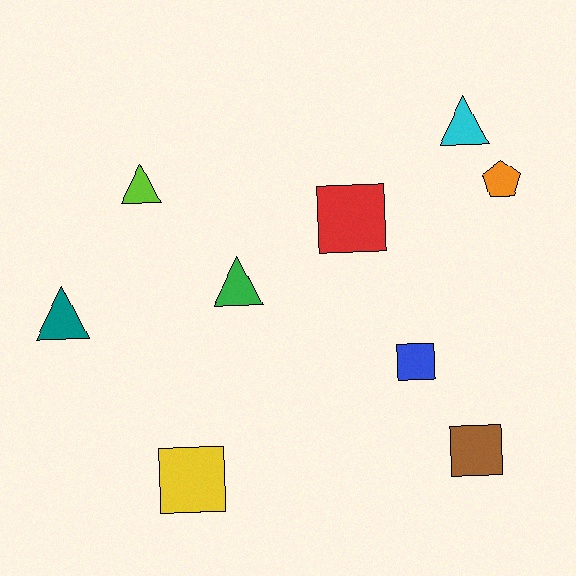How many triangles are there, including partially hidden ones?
There are 4 triangles.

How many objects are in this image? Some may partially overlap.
There are 9 objects.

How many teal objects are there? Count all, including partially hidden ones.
There is 1 teal object.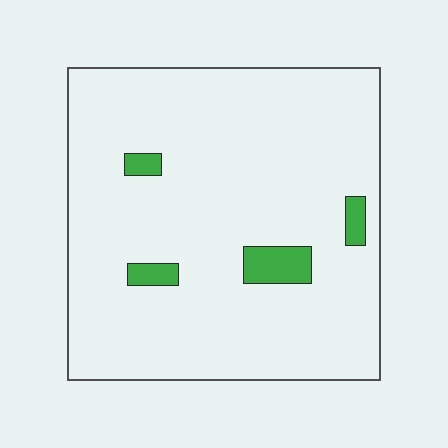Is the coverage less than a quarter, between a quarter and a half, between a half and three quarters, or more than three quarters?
Less than a quarter.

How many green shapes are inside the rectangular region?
4.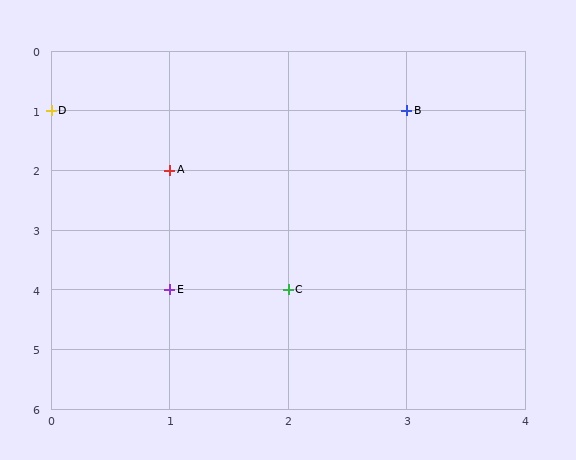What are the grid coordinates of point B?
Point B is at grid coordinates (3, 1).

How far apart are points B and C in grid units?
Points B and C are 1 column and 3 rows apart (about 3.2 grid units diagonally).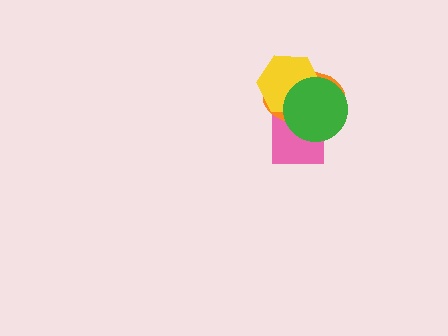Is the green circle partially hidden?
No, no other shape covers it.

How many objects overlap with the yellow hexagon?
2 objects overlap with the yellow hexagon.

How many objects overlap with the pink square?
2 objects overlap with the pink square.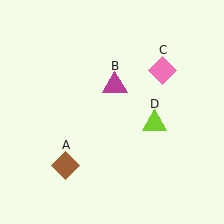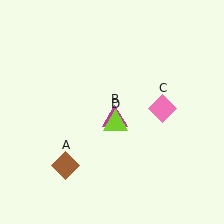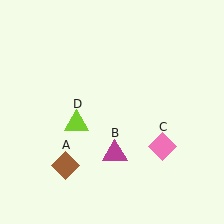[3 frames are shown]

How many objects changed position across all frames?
3 objects changed position: magenta triangle (object B), pink diamond (object C), lime triangle (object D).